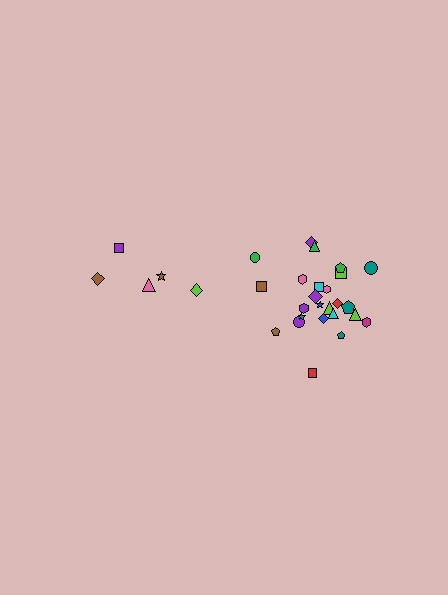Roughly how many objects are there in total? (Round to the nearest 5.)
Roughly 30 objects in total.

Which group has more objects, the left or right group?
The right group.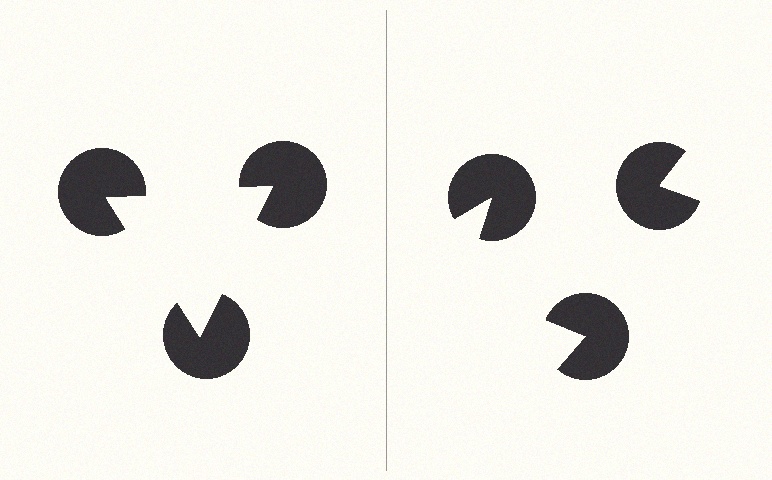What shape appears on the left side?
An illusory triangle.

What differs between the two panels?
The pac-man discs are positioned identically on both sides; only the wedge orientations differ. On the left they align to a triangle; on the right they are misaligned.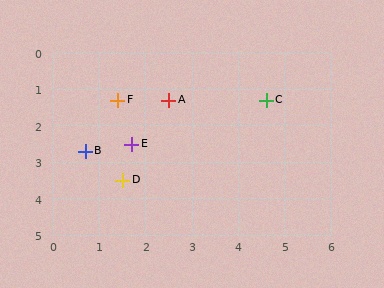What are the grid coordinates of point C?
Point C is at approximately (4.6, 1.3).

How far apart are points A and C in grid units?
Points A and C are about 2.1 grid units apart.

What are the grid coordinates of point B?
Point B is at approximately (0.7, 2.7).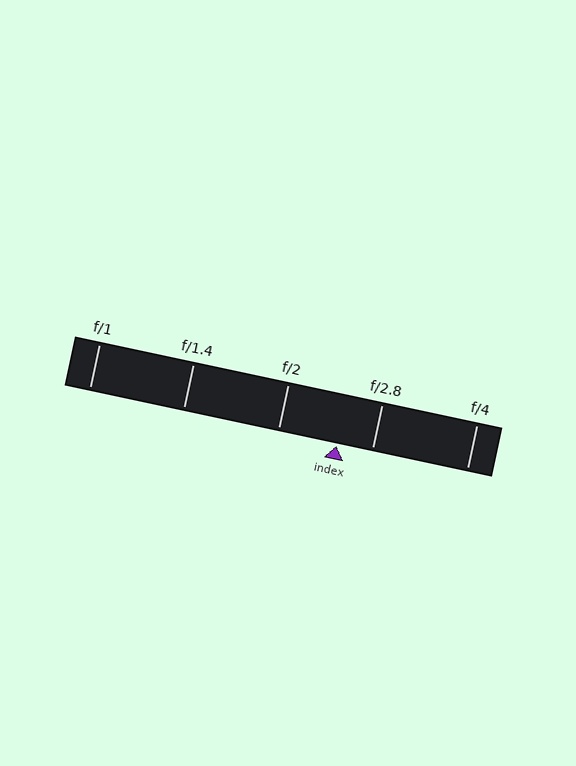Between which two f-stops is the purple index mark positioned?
The index mark is between f/2 and f/2.8.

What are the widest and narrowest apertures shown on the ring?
The widest aperture shown is f/1 and the narrowest is f/4.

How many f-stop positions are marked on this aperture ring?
There are 5 f-stop positions marked.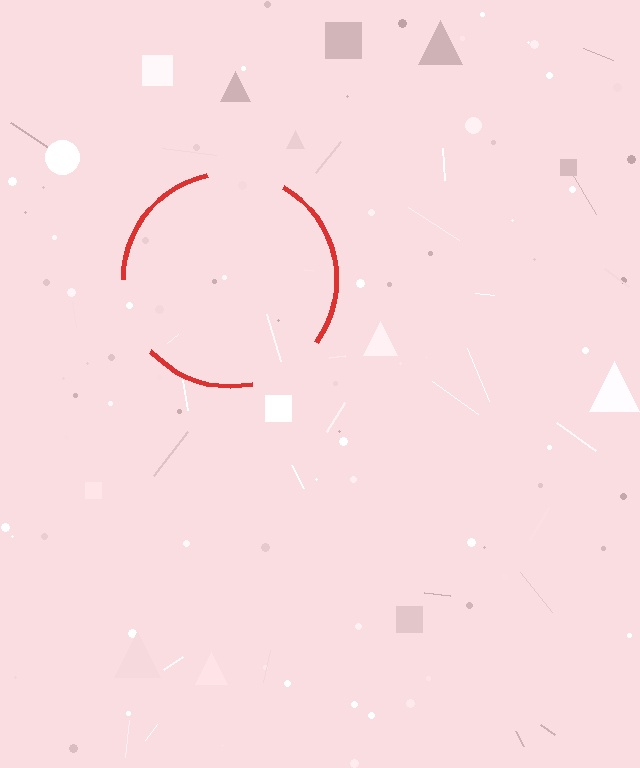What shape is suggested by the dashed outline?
The dashed outline suggests a circle.